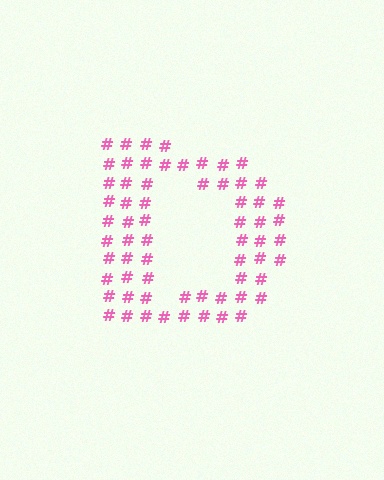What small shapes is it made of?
It is made of small hash symbols.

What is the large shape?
The large shape is the letter D.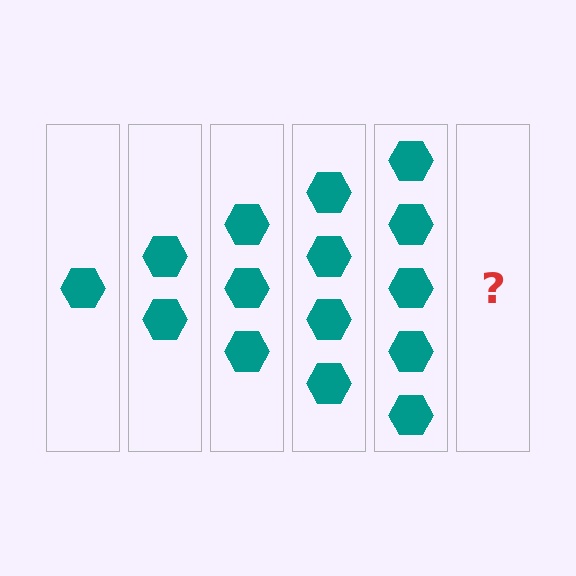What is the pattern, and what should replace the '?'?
The pattern is that each step adds one more hexagon. The '?' should be 6 hexagons.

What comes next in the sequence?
The next element should be 6 hexagons.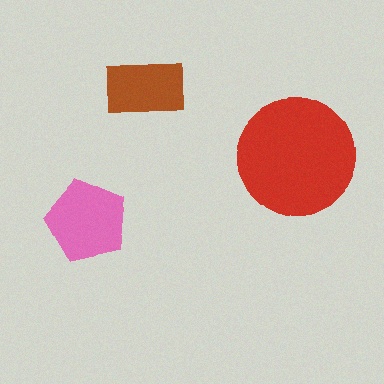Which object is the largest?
The red circle.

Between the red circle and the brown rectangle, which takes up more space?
The red circle.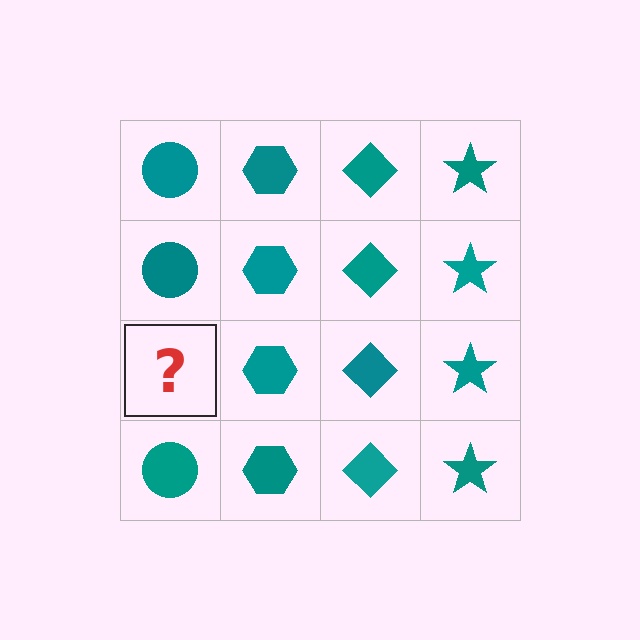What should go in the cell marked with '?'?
The missing cell should contain a teal circle.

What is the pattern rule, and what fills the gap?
The rule is that each column has a consistent shape. The gap should be filled with a teal circle.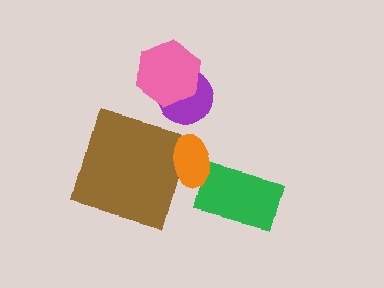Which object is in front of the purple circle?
The pink hexagon is in front of the purple circle.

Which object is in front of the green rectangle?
The orange ellipse is in front of the green rectangle.